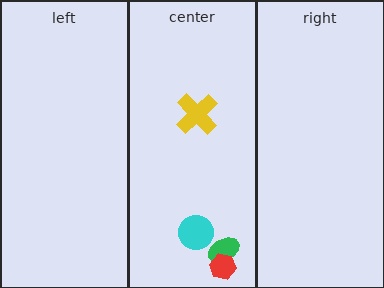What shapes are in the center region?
The cyan circle, the yellow cross, the green ellipse, the red hexagon.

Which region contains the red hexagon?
The center region.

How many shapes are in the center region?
4.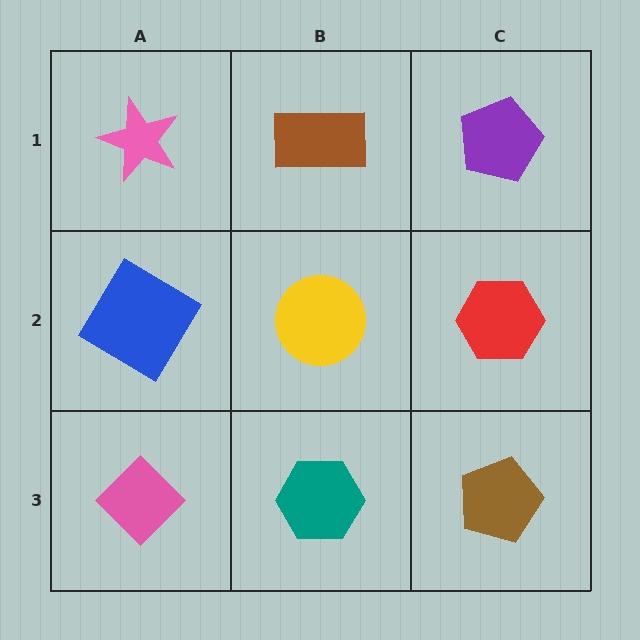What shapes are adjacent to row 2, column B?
A brown rectangle (row 1, column B), a teal hexagon (row 3, column B), a blue diamond (row 2, column A), a red hexagon (row 2, column C).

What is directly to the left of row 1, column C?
A brown rectangle.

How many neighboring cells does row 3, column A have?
2.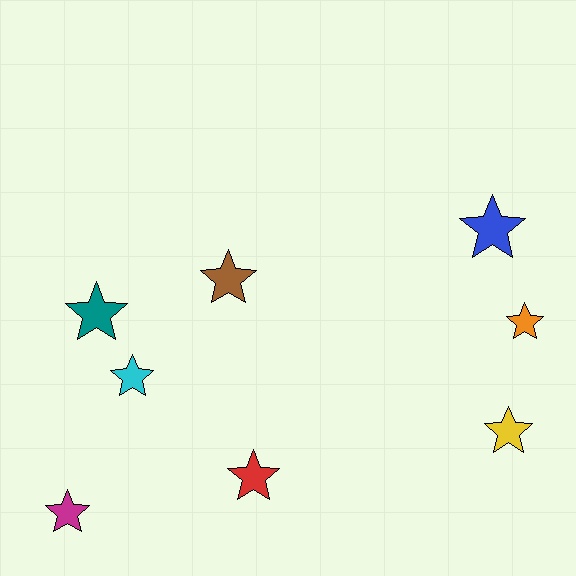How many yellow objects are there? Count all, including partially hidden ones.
There is 1 yellow object.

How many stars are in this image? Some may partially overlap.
There are 8 stars.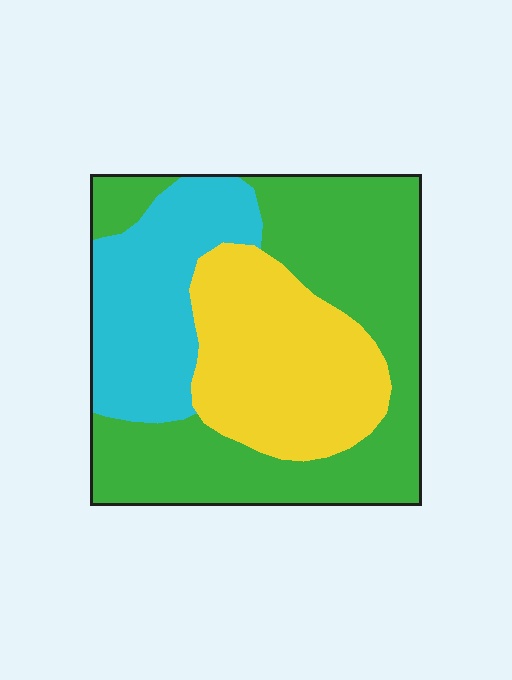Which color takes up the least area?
Cyan, at roughly 25%.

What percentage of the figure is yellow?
Yellow covers 29% of the figure.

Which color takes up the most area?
Green, at roughly 45%.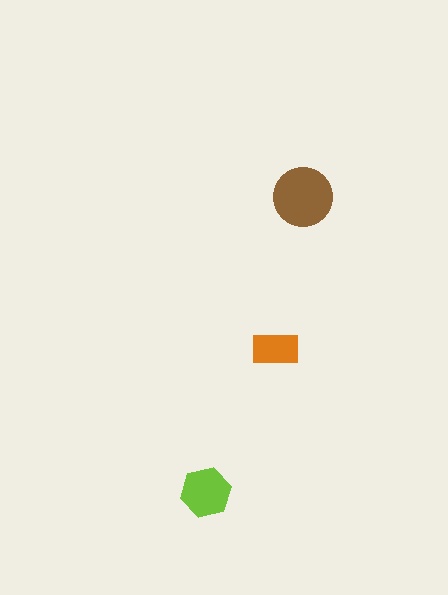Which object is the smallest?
The orange rectangle.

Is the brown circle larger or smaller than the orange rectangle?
Larger.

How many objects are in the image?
There are 3 objects in the image.